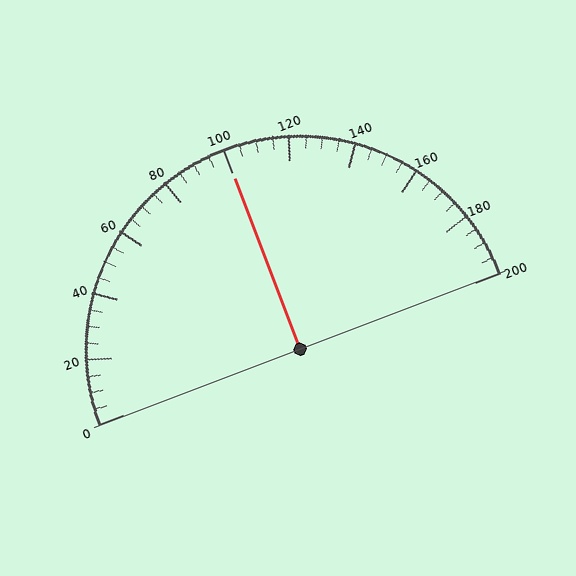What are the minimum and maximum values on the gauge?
The gauge ranges from 0 to 200.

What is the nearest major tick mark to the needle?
The nearest major tick mark is 100.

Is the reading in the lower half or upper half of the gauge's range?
The reading is in the upper half of the range (0 to 200).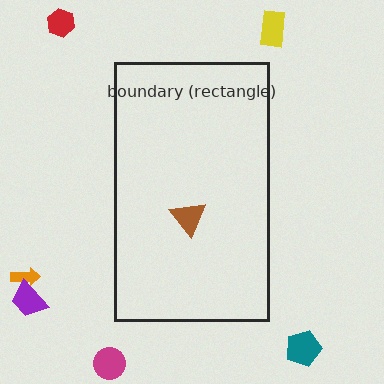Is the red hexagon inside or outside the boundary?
Outside.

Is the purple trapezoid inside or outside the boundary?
Outside.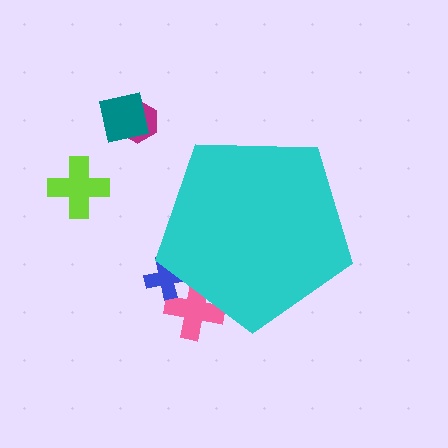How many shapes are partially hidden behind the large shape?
2 shapes are partially hidden.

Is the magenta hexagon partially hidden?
No, the magenta hexagon is fully visible.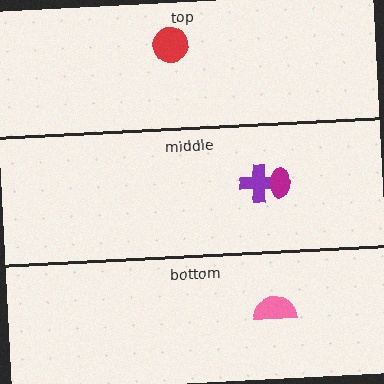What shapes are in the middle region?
The purple cross, the magenta ellipse.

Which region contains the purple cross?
The middle region.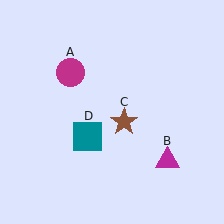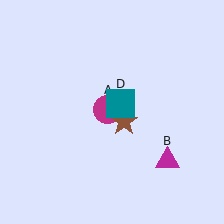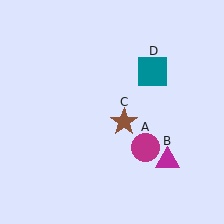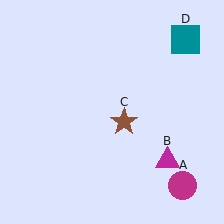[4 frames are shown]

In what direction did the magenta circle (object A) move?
The magenta circle (object A) moved down and to the right.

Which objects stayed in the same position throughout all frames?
Magenta triangle (object B) and brown star (object C) remained stationary.